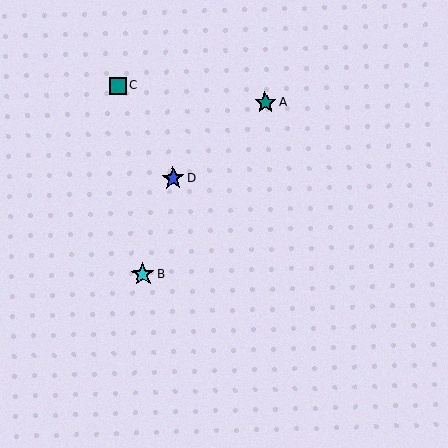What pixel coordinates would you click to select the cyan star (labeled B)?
Click at (143, 275) to select the cyan star B.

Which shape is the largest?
The cyan star (labeled B) is the largest.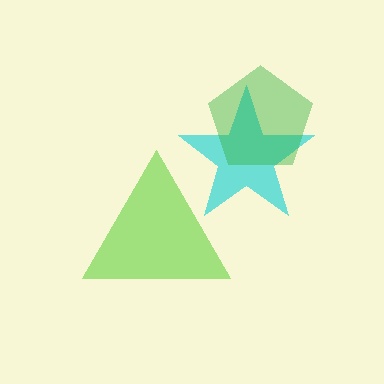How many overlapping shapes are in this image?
There are 3 overlapping shapes in the image.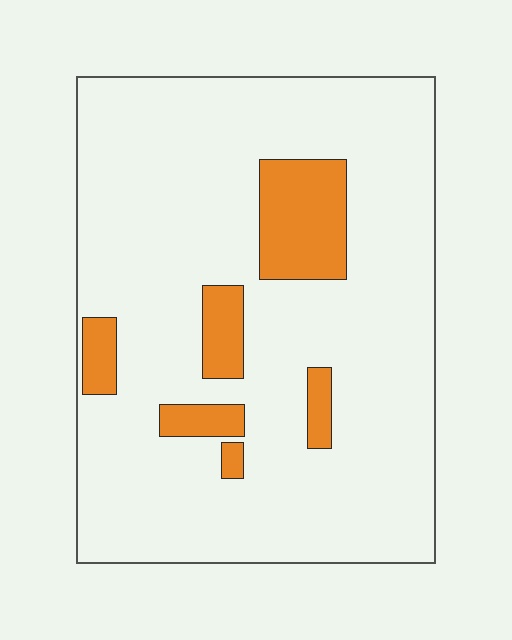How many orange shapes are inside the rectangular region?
6.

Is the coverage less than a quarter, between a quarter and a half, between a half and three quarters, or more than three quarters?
Less than a quarter.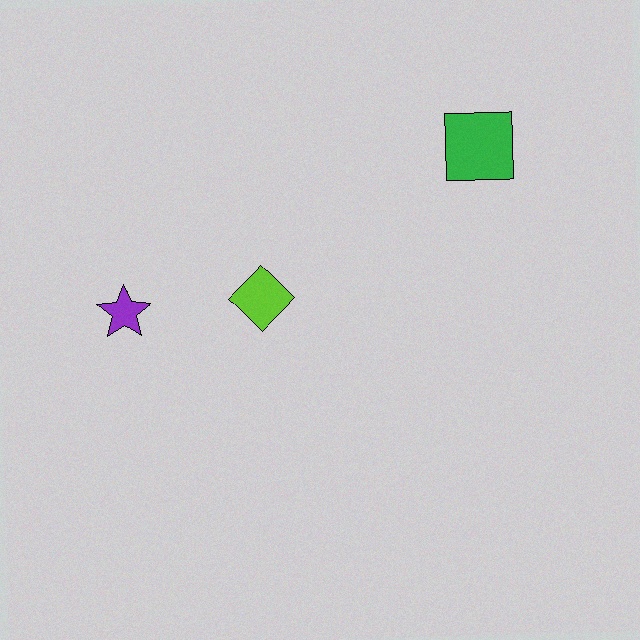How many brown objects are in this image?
There are no brown objects.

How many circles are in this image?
There are no circles.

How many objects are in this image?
There are 3 objects.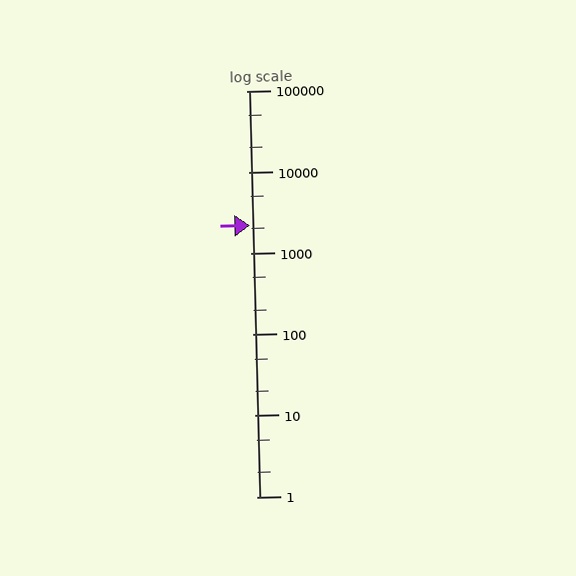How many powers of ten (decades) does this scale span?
The scale spans 5 decades, from 1 to 100000.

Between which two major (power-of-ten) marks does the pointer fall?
The pointer is between 1000 and 10000.